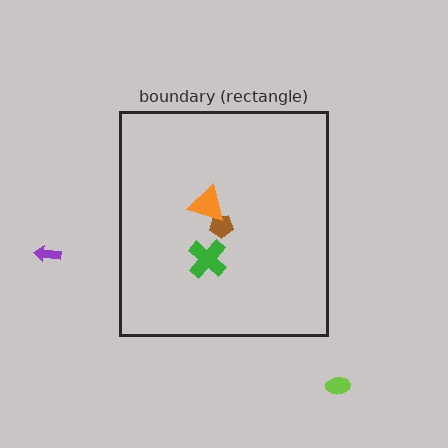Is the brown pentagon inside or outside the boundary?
Inside.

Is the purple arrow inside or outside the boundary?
Outside.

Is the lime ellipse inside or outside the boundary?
Outside.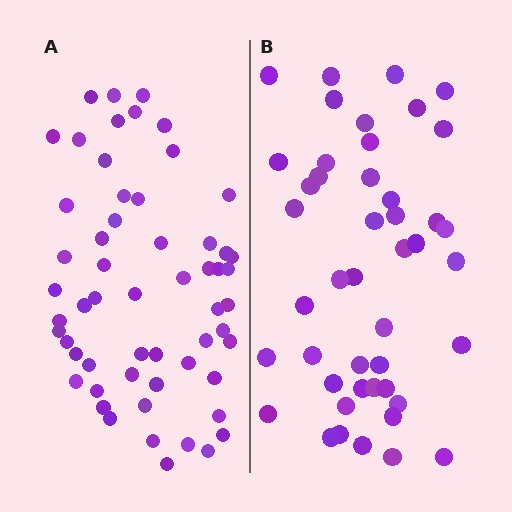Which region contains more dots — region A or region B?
Region A (the left region) has more dots.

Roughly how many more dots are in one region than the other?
Region A has roughly 12 or so more dots than region B.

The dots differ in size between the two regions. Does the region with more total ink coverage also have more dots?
No. Region B has more total ink coverage because its dots are larger, but region A actually contains more individual dots. Total area can be misleading — the number of items is what matters here.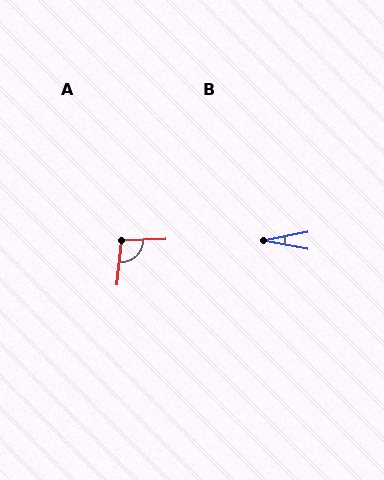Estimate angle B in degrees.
Approximately 22 degrees.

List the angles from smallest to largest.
B (22°), A (98°).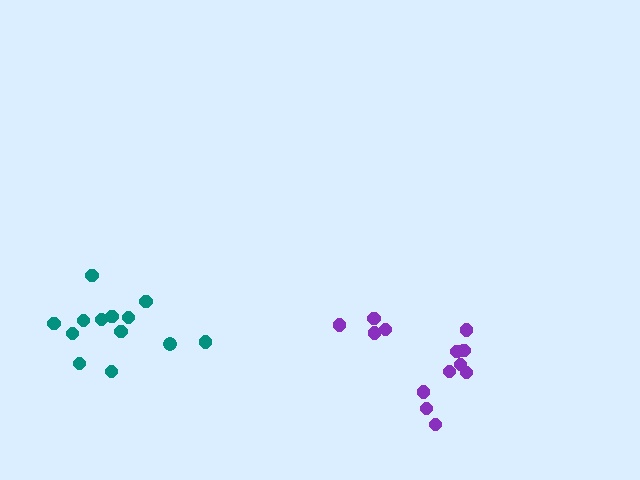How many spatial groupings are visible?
There are 2 spatial groupings.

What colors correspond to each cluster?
The clusters are colored: purple, teal.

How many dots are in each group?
Group 1: 13 dots, Group 2: 13 dots (26 total).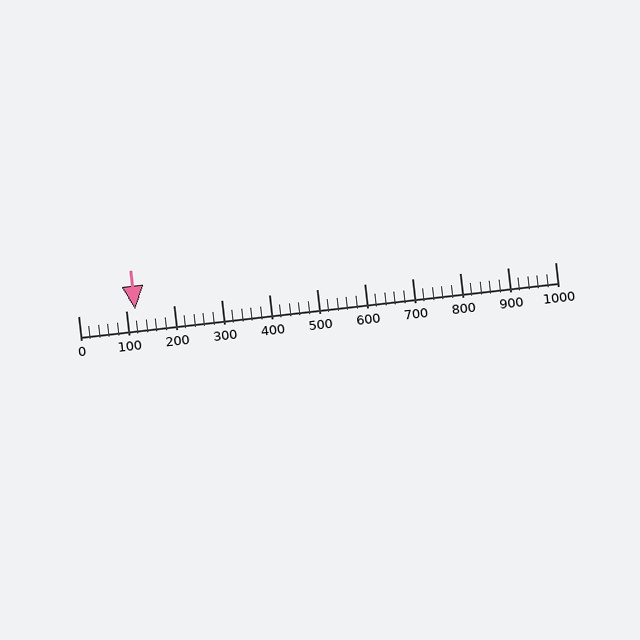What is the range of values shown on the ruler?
The ruler shows values from 0 to 1000.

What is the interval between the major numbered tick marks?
The major tick marks are spaced 100 units apart.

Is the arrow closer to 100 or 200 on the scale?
The arrow is closer to 100.